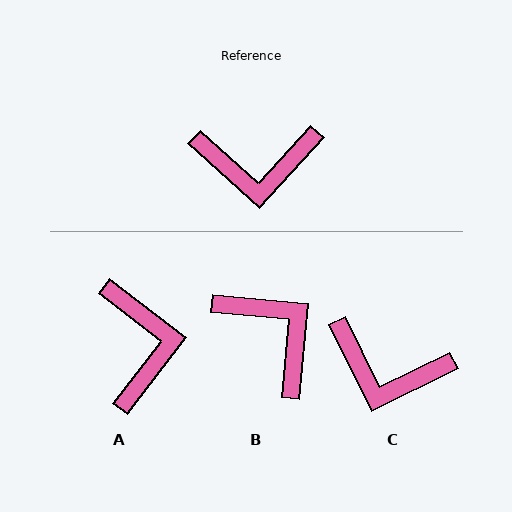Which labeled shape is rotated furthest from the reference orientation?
B, about 127 degrees away.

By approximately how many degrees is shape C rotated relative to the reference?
Approximately 21 degrees clockwise.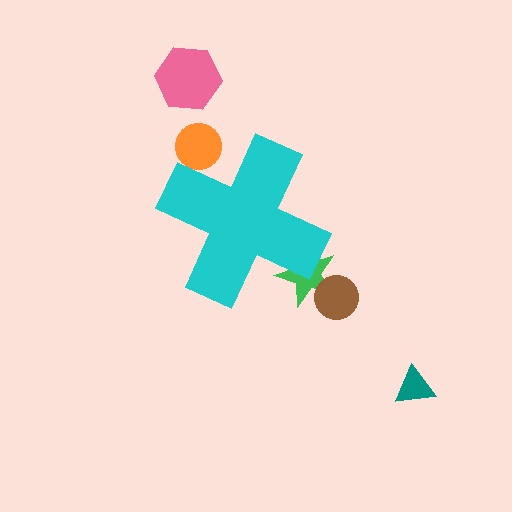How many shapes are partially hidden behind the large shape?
2 shapes are partially hidden.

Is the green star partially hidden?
Yes, the green star is partially hidden behind the cyan cross.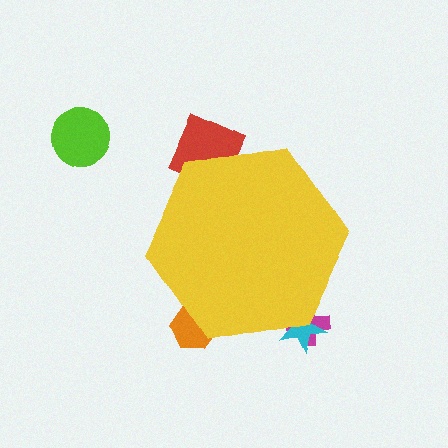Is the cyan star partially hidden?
Yes, the cyan star is partially hidden behind the yellow hexagon.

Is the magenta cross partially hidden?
Yes, the magenta cross is partially hidden behind the yellow hexagon.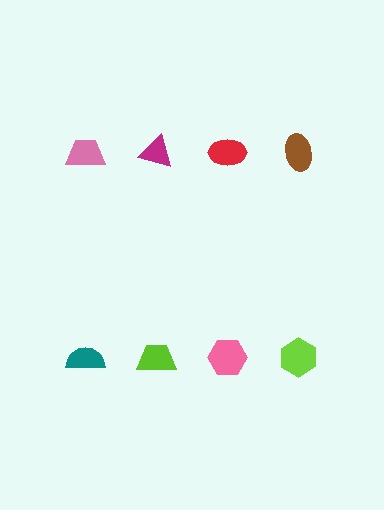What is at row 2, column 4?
A lime hexagon.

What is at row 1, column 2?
A magenta triangle.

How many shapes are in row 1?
4 shapes.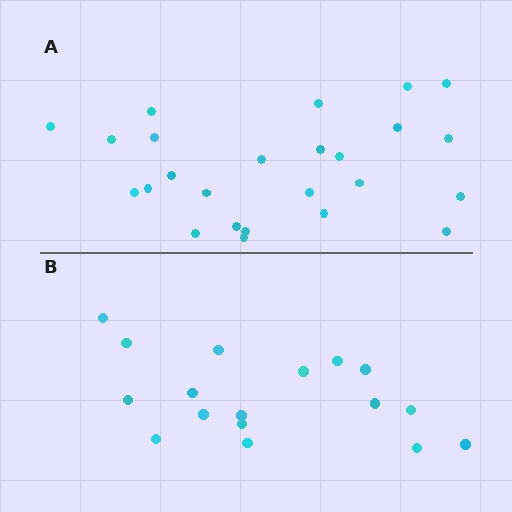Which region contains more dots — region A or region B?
Region A (the top region) has more dots.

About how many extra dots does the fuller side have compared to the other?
Region A has roughly 8 or so more dots than region B.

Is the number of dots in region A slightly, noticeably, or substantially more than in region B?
Region A has substantially more. The ratio is roughly 1.5 to 1.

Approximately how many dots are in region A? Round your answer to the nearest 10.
About 20 dots. (The exact count is 25, which rounds to 20.)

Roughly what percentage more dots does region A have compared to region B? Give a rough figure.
About 45% more.